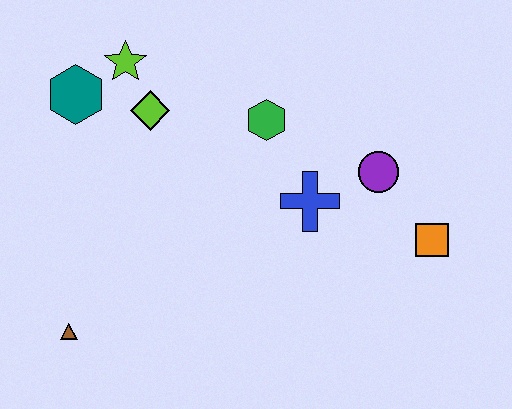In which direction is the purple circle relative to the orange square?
The purple circle is above the orange square.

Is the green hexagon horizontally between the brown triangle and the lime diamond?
No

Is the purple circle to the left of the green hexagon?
No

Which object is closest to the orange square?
The purple circle is closest to the orange square.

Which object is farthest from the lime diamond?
The orange square is farthest from the lime diamond.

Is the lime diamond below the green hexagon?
No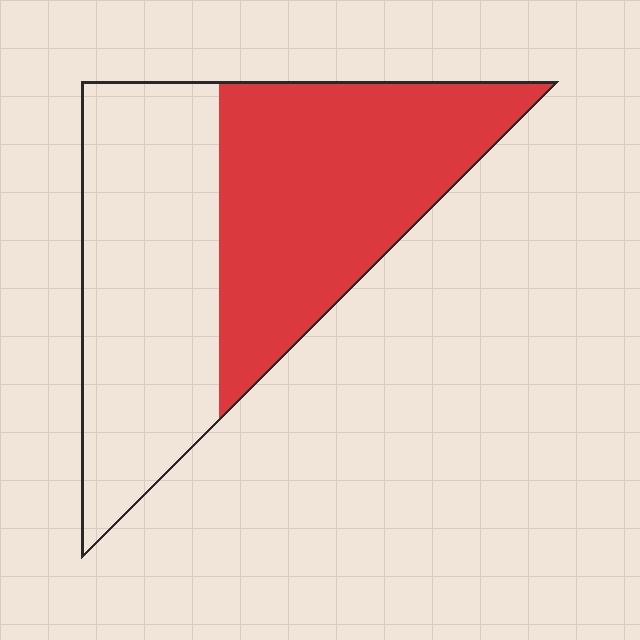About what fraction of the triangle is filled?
About one half (1/2).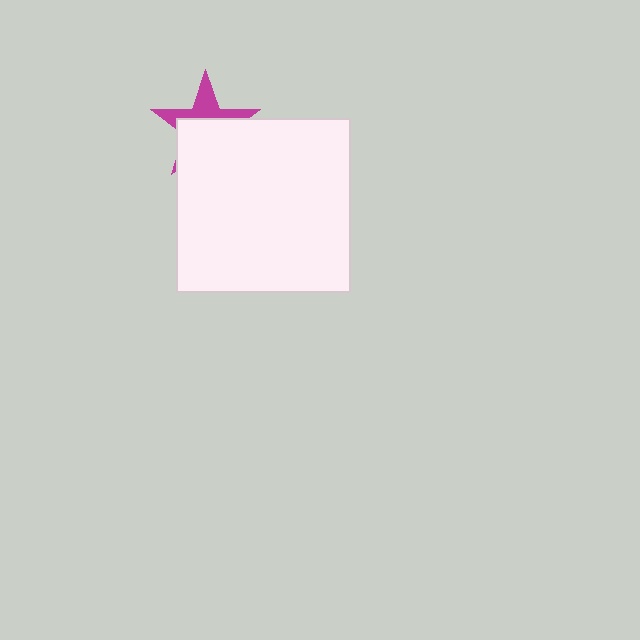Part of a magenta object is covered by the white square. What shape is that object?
It is a star.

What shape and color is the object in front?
The object in front is a white square.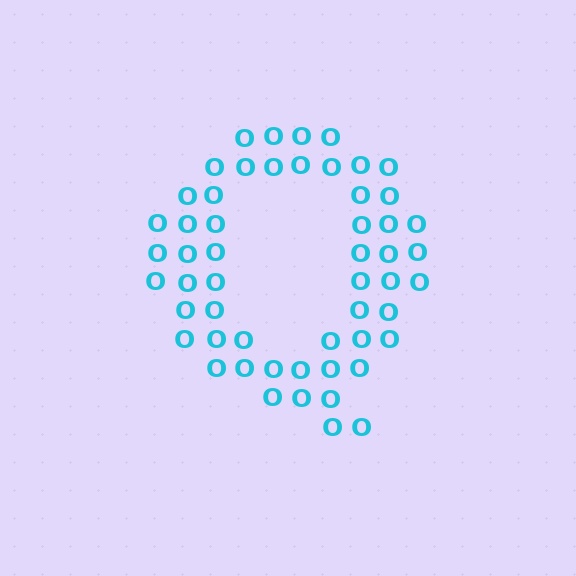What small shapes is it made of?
It is made of small letter O's.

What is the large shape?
The large shape is the letter Q.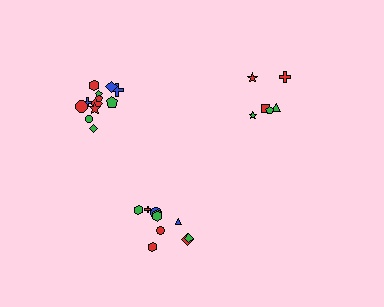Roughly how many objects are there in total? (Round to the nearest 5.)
Roughly 30 objects in total.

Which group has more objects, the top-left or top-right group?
The top-left group.